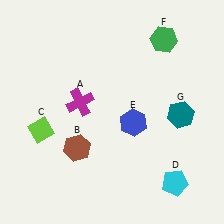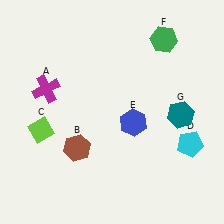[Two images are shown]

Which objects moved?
The objects that moved are: the magenta cross (A), the cyan pentagon (D).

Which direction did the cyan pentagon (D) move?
The cyan pentagon (D) moved up.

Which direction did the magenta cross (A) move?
The magenta cross (A) moved left.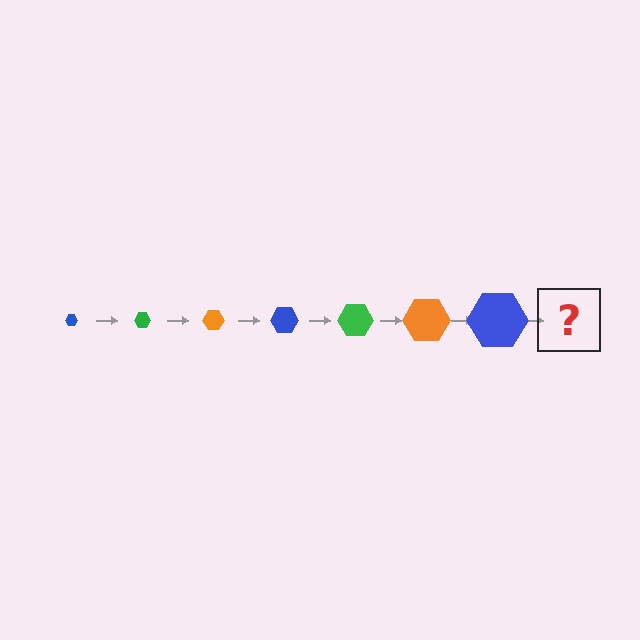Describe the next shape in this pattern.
It should be a green hexagon, larger than the previous one.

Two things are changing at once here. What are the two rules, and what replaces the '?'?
The two rules are that the hexagon grows larger each step and the color cycles through blue, green, and orange. The '?' should be a green hexagon, larger than the previous one.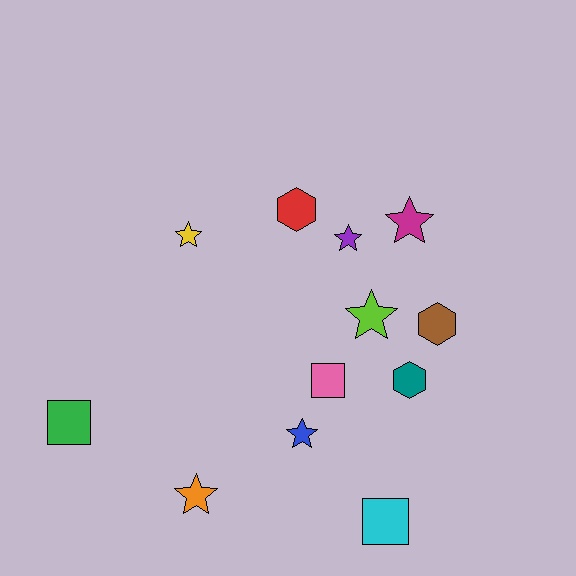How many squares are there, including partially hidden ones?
There are 3 squares.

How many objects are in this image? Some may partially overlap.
There are 12 objects.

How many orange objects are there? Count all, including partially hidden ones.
There is 1 orange object.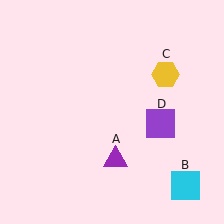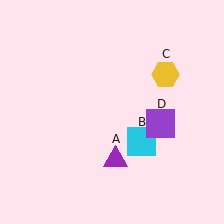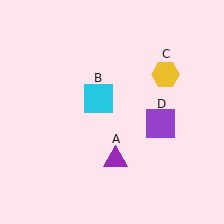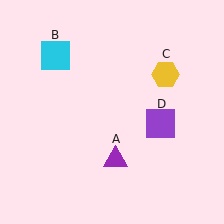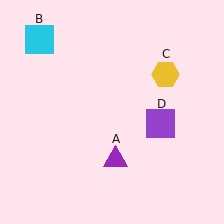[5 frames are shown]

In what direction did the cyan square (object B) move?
The cyan square (object B) moved up and to the left.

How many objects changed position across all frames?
1 object changed position: cyan square (object B).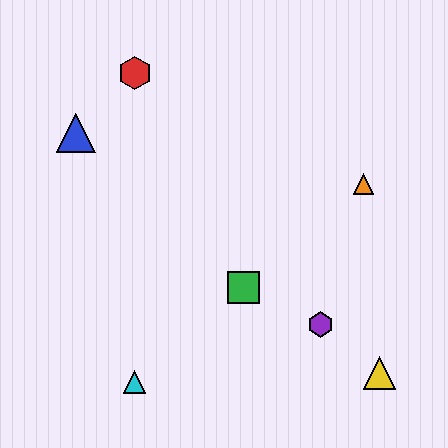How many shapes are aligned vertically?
2 shapes (the red hexagon, the cyan triangle) are aligned vertically.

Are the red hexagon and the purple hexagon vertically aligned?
No, the red hexagon is at x≈135 and the purple hexagon is at x≈321.